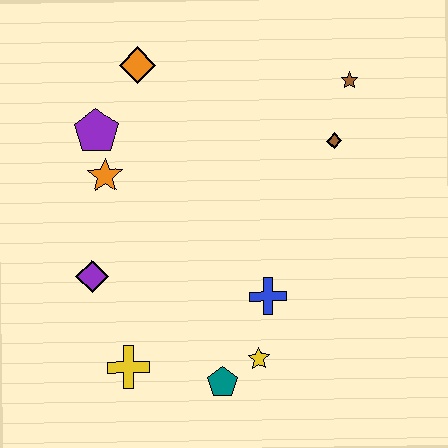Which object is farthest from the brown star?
The yellow cross is farthest from the brown star.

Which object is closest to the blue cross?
The yellow star is closest to the blue cross.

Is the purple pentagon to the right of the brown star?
No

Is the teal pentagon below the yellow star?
Yes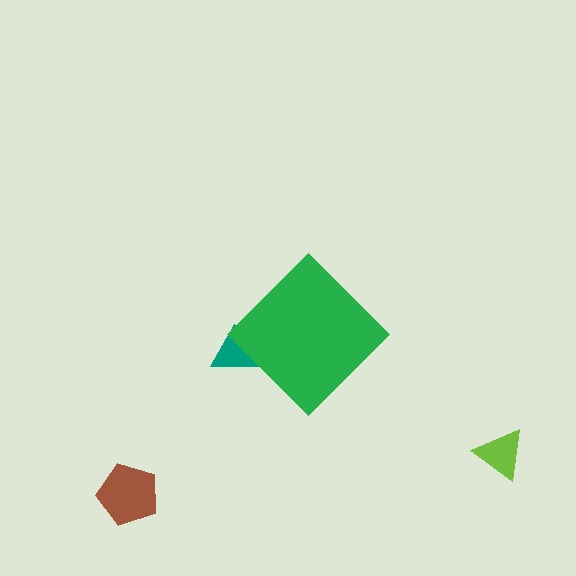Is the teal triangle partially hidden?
Yes, the teal triangle is partially hidden behind the green diamond.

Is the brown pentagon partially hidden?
No, the brown pentagon is fully visible.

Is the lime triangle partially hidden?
No, the lime triangle is fully visible.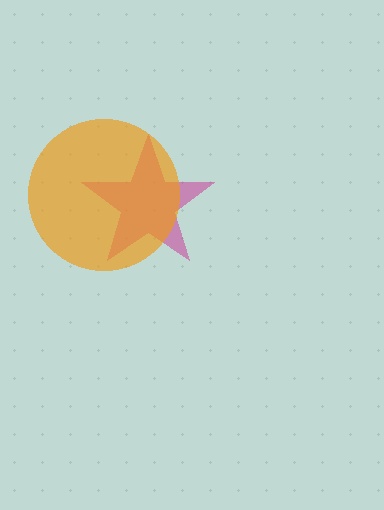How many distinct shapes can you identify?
There are 2 distinct shapes: a magenta star, an orange circle.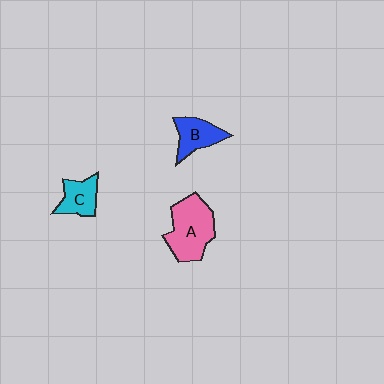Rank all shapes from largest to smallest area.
From largest to smallest: A (pink), B (blue), C (cyan).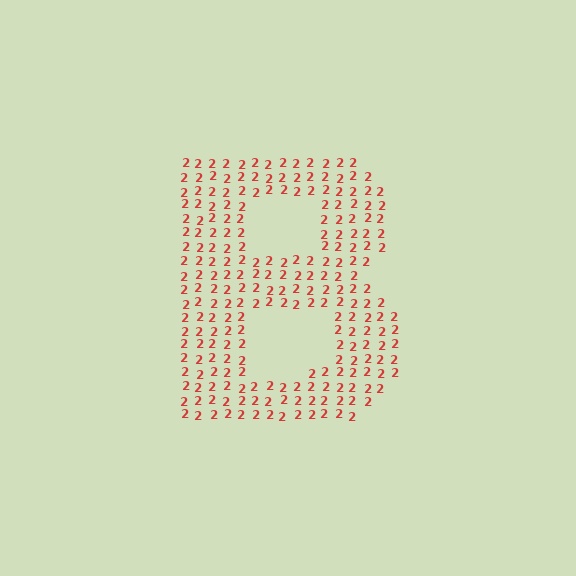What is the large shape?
The large shape is the letter B.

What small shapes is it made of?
It is made of small digit 2's.